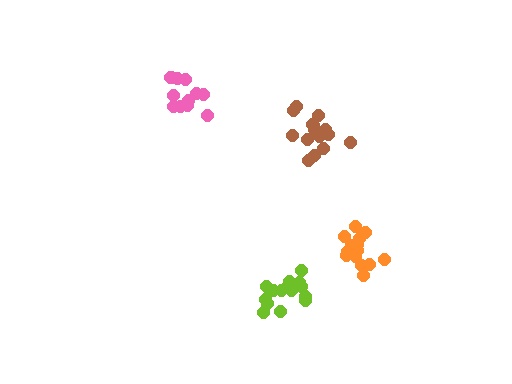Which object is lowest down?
The lime cluster is bottommost.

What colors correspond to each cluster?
The clusters are colored: brown, lime, pink, orange.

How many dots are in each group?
Group 1: 15 dots, Group 2: 15 dots, Group 3: 12 dots, Group 4: 15 dots (57 total).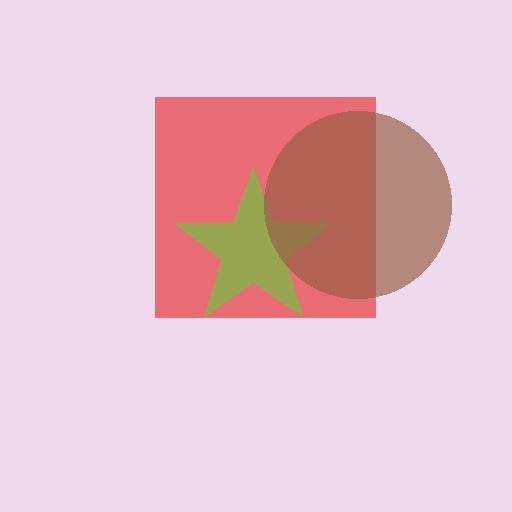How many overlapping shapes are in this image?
There are 3 overlapping shapes in the image.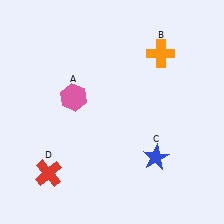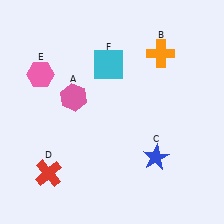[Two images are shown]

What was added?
A pink hexagon (E), a cyan square (F) were added in Image 2.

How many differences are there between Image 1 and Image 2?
There are 2 differences between the two images.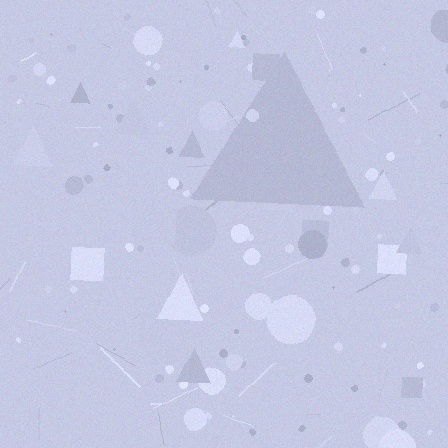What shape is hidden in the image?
A triangle is hidden in the image.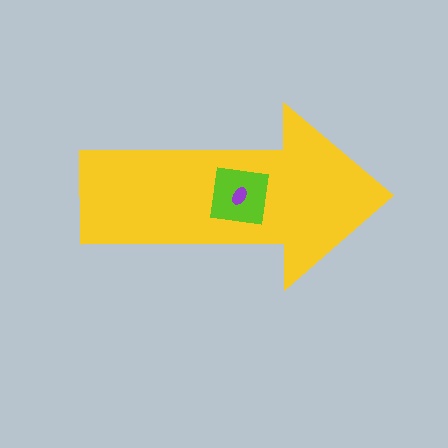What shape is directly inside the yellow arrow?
The lime square.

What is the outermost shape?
The yellow arrow.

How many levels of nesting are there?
3.